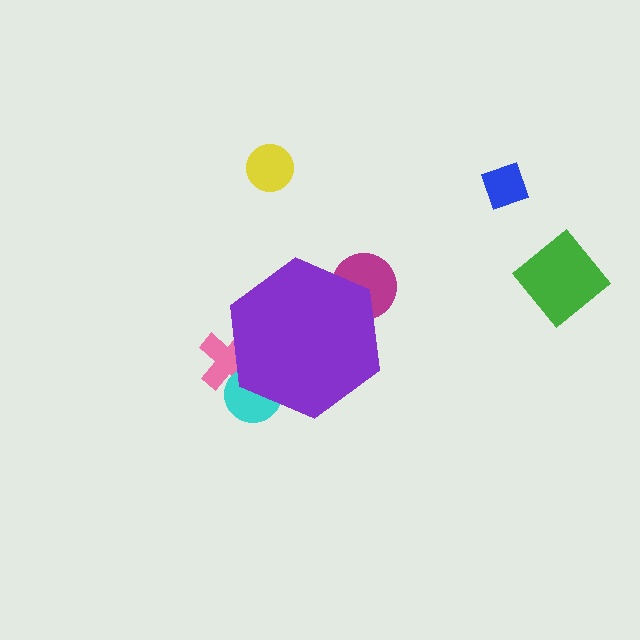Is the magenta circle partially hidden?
Yes, the magenta circle is partially hidden behind the purple hexagon.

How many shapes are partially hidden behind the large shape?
3 shapes are partially hidden.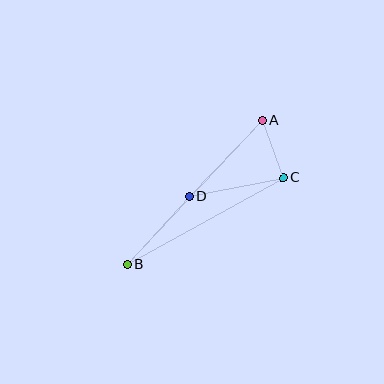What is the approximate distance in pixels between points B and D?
The distance between B and D is approximately 92 pixels.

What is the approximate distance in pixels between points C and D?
The distance between C and D is approximately 96 pixels.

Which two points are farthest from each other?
Points A and B are farthest from each other.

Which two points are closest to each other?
Points A and C are closest to each other.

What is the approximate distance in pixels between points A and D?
The distance between A and D is approximately 106 pixels.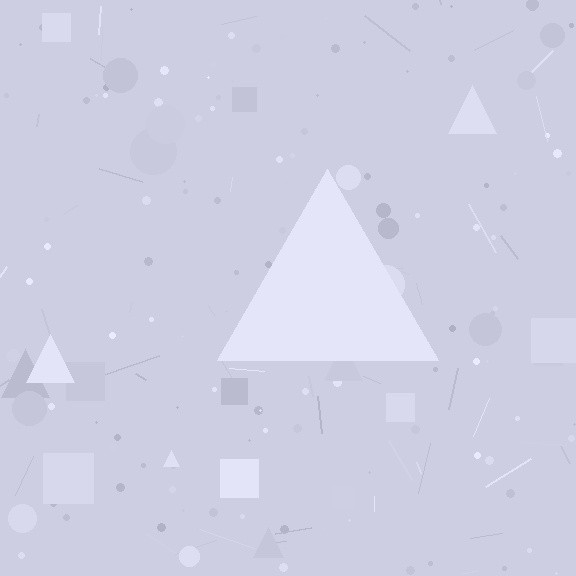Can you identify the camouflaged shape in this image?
The camouflaged shape is a triangle.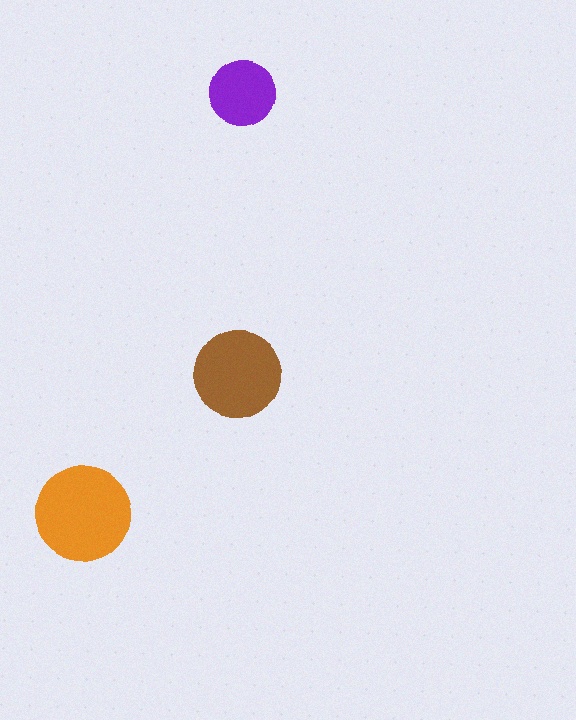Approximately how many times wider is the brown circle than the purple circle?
About 1.5 times wider.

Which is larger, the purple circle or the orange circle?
The orange one.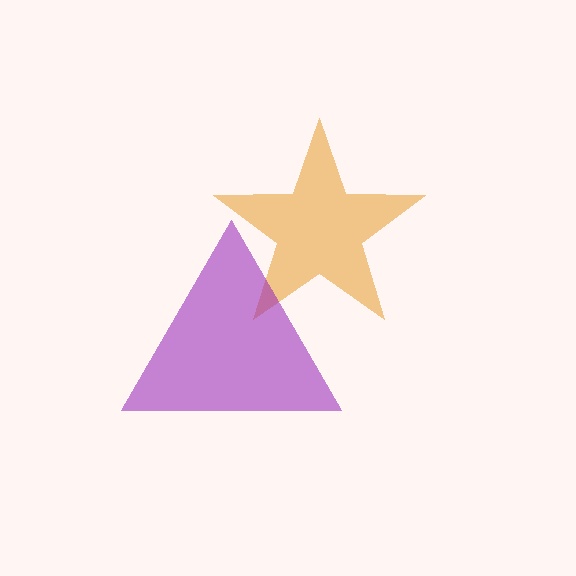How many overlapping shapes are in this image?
There are 2 overlapping shapes in the image.